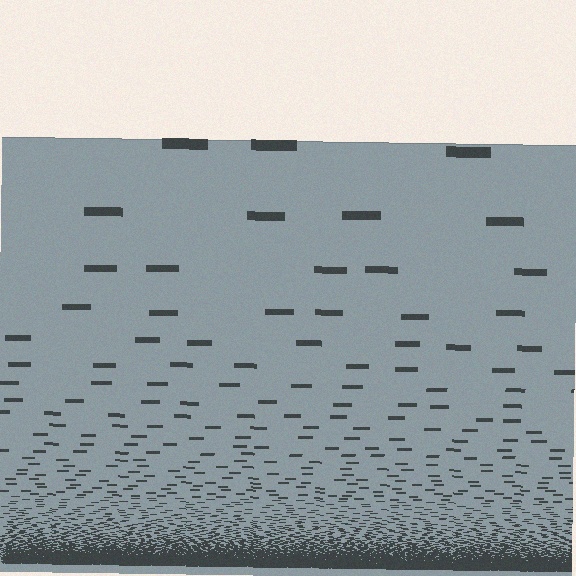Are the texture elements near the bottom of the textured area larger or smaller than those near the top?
Smaller. The gradient is inverted — elements near the bottom are smaller and denser.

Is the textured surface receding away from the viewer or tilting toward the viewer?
The surface appears to tilt toward the viewer. Texture elements get larger and sparser toward the top.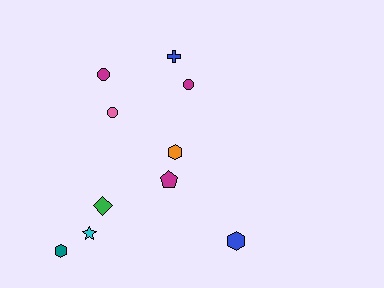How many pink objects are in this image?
There is 1 pink object.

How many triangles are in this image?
There are no triangles.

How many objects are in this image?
There are 10 objects.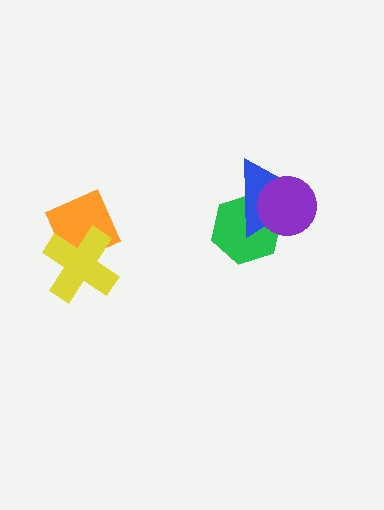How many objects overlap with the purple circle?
2 objects overlap with the purple circle.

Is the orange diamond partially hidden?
Yes, it is partially covered by another shape.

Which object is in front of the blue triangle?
The purple circle is in front of the blue triangle.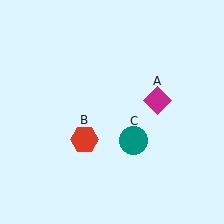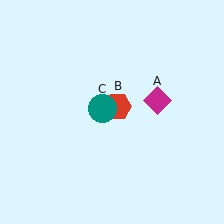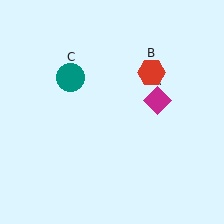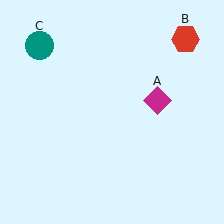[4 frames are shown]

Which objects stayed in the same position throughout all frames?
Magenta diamond (object A) remained stationary.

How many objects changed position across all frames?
2 objects changed position: red hexagon (object B), teal circle (object C).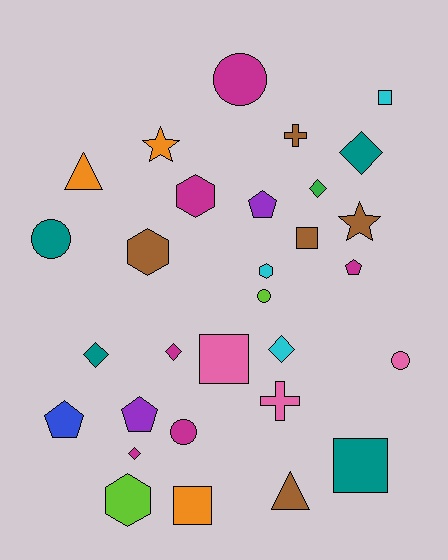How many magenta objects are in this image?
There are 6 magenta objects.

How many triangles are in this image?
There are 2 triangles.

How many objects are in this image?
There are 30 objects.